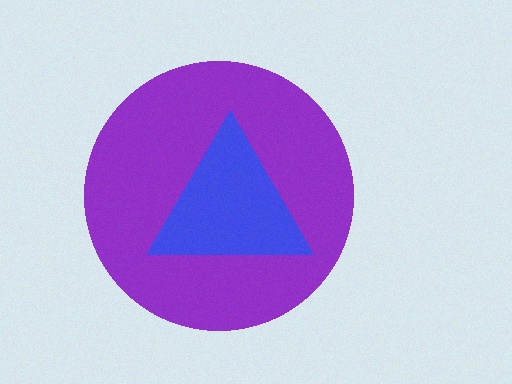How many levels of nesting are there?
2.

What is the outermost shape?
The purple circle.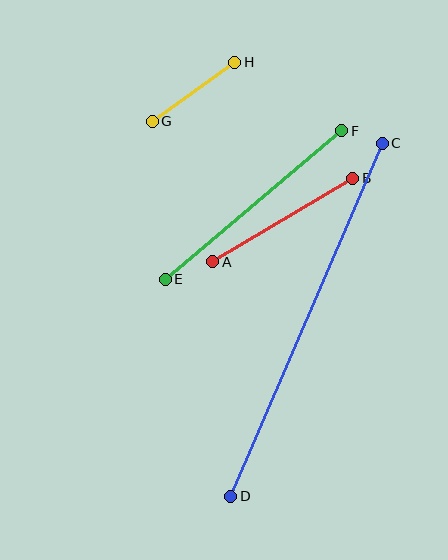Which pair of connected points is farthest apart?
Points C and D are farthest apart.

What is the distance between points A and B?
The distance is approximately 163 pixels.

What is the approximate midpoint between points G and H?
The midpoint is at approximately (193, 92) pixels.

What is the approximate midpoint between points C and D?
The midpoint is at approximately (307, 320) pixels.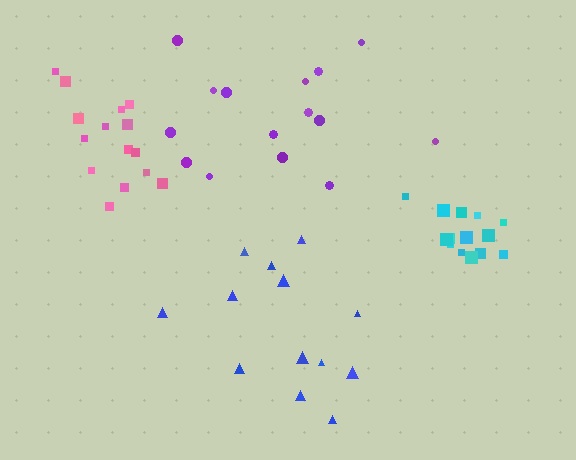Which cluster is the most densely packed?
Cyan.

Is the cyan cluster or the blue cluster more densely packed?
Cyan.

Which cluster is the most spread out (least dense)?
Purple.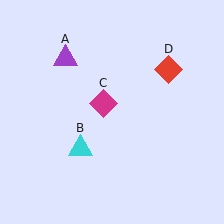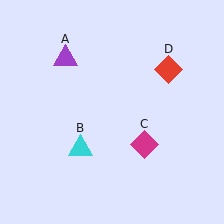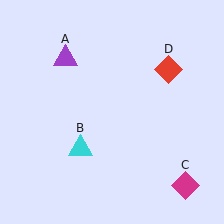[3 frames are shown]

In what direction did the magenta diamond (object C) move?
The magenta diamond (object C) moved down and to the right.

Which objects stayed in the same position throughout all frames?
Purple triangle (object A) and cyan triangle (object B) and red diamond (object D) remained stationary.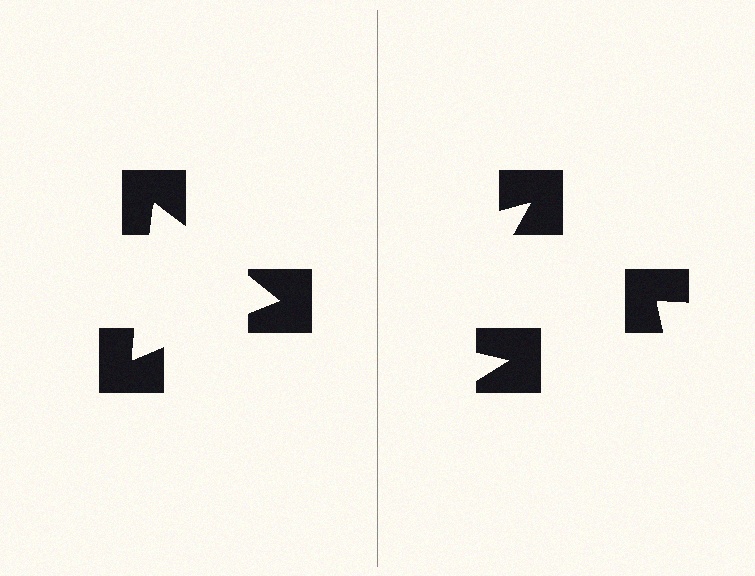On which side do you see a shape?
An illusory triangle appears on the left side. On the right side the wedge cuts are rotated, so no coherent shape forms.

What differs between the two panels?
The notched squares are positioned identically on both sides; only the wedge orientations differ. On the left they align to a triangle; on the right they are misaligned.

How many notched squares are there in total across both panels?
6 — 3 on each side.